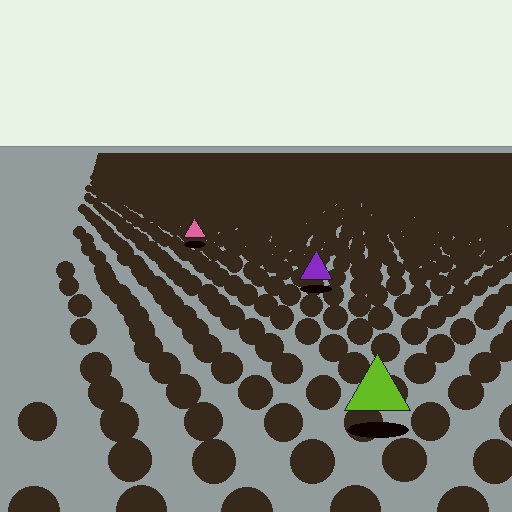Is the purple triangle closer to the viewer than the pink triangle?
Yes. The purple triangle is closer — you can tell from the texture gradient: the ground texture is coarser near it.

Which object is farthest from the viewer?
The pink triangle is farthest from the viewer. It appears smaller and the ground texture around it is denser.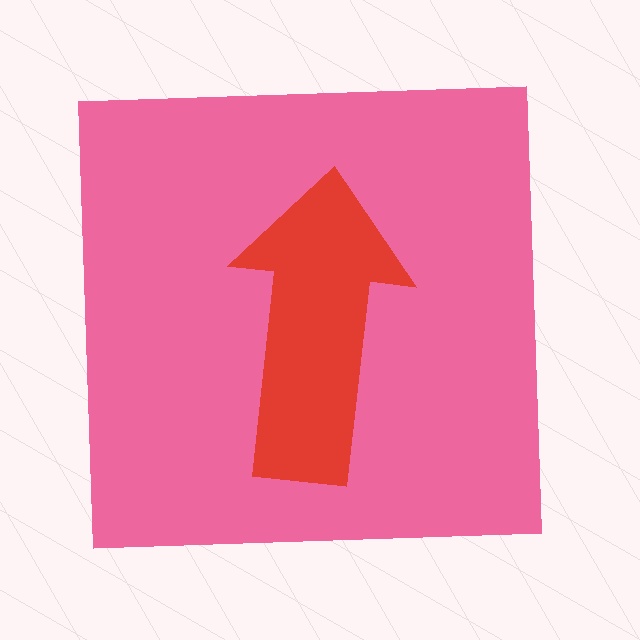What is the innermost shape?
The red arrow.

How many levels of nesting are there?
2.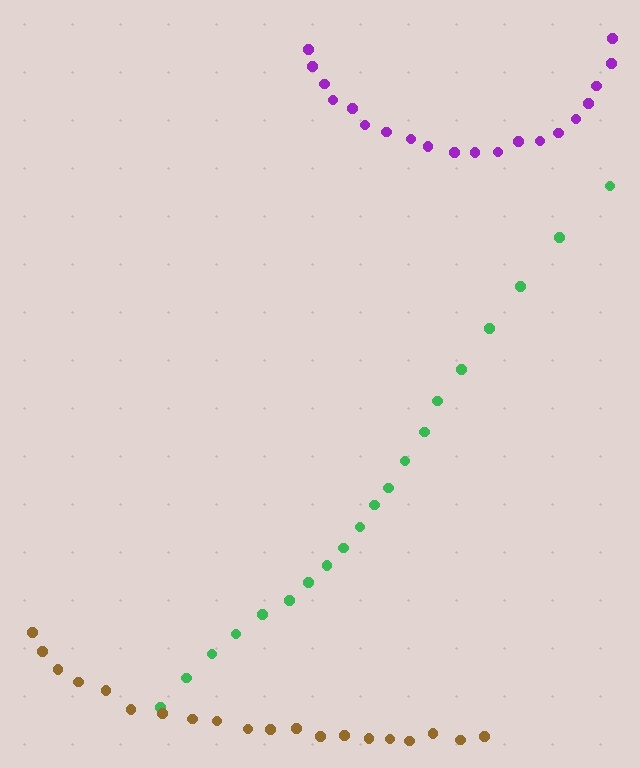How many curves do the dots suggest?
There are 3 distinct paths.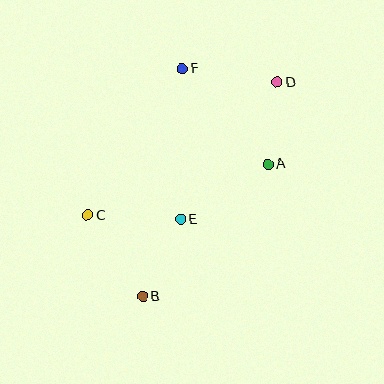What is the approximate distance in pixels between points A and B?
The distance between A and B is approximately 182 pixels.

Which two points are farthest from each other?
Points B and D are farthest from each other.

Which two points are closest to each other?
Points A and D are closest to each other.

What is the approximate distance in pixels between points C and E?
The distance between C and E is approximately 93 pixels.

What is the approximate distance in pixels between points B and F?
The distance between B and F is approximately 231 pixels.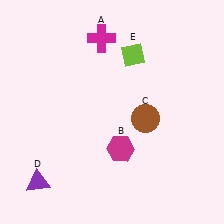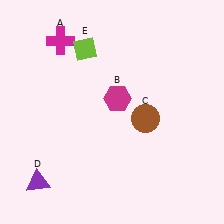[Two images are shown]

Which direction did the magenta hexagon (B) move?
The magenta hexagon (B) moved up.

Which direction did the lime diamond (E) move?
The lime diamond (E) moved left.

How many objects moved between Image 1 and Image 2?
3 objects moved between the two images.